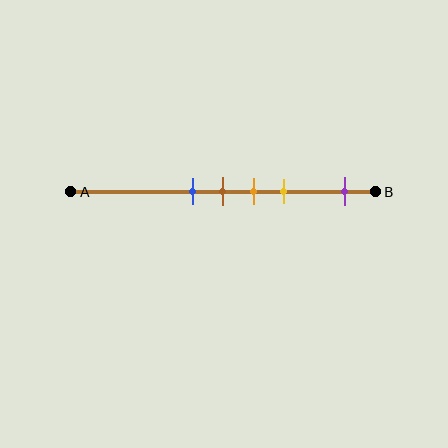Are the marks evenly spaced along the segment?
No, the marks are not evenly spaced.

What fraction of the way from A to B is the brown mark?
The brown mark is approximately 50% (0.5) of the way from A to B.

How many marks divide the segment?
There are 5 marks dividing the segment.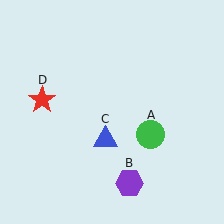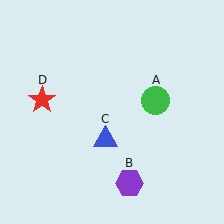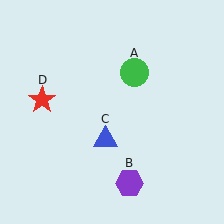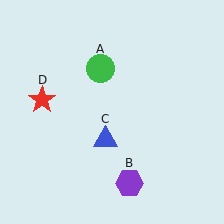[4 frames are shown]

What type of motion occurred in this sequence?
The green circle (object A) rotated counterclockwise around the center of the scene.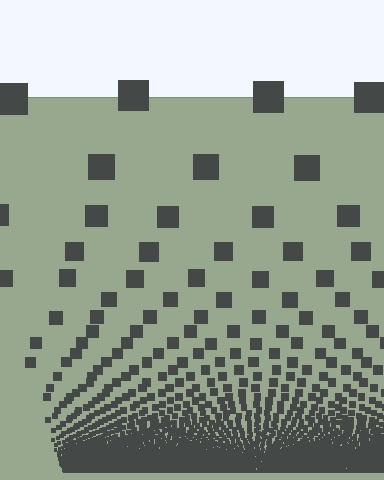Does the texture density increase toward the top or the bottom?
Density increases toward the bottom.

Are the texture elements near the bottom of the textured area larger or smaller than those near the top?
Smaller. The gradient is inverted — elements near the bottom are smaller and denser.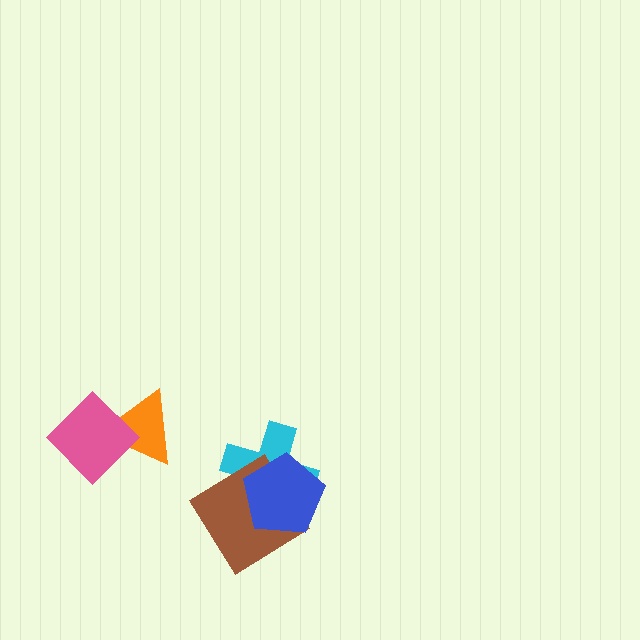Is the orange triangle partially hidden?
Yes, it is partially covered by another shape.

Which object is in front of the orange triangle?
The pink diamond is in front of the orange triangle.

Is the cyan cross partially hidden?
Yes, it is partially covered by another shape.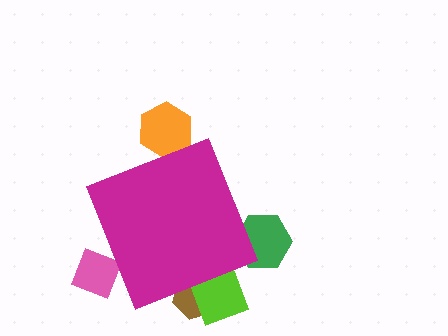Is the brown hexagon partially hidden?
Yes, the brown hexagon is partially hidden behind the magenta diamond.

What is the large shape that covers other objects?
A magenta diamond.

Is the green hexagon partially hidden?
Yes, the green hexagon is partially hidden behind the magenta diamond.